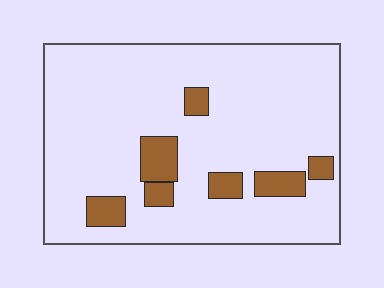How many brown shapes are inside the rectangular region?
7.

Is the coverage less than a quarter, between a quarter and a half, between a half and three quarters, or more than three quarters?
Less than a quarter.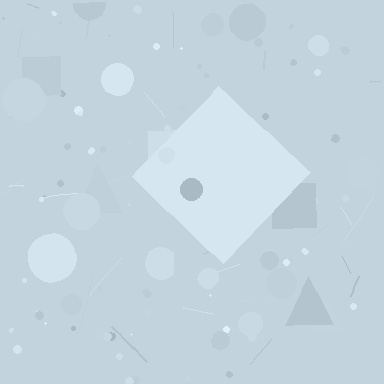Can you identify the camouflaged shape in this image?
The camouflaged shape is a diamond.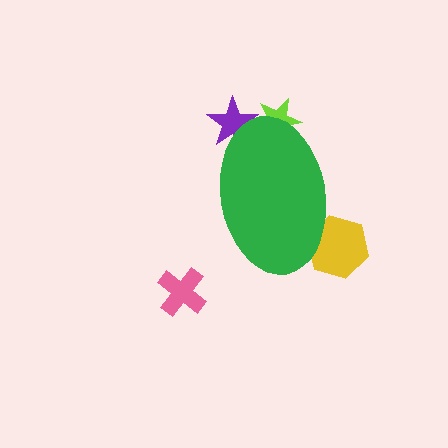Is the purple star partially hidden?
Yes, the purple star is partially hidden behind the green ellipse.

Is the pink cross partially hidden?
No, the pink cross is fully visible.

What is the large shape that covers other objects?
A green ellipse.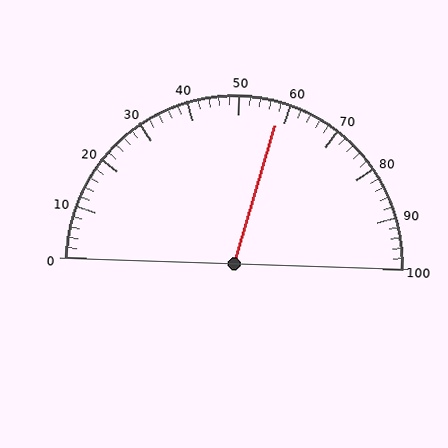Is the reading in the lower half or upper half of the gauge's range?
The reading is in the upper half of the range (0 to 100).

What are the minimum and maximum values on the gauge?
The gauge ranges from 0 to 100.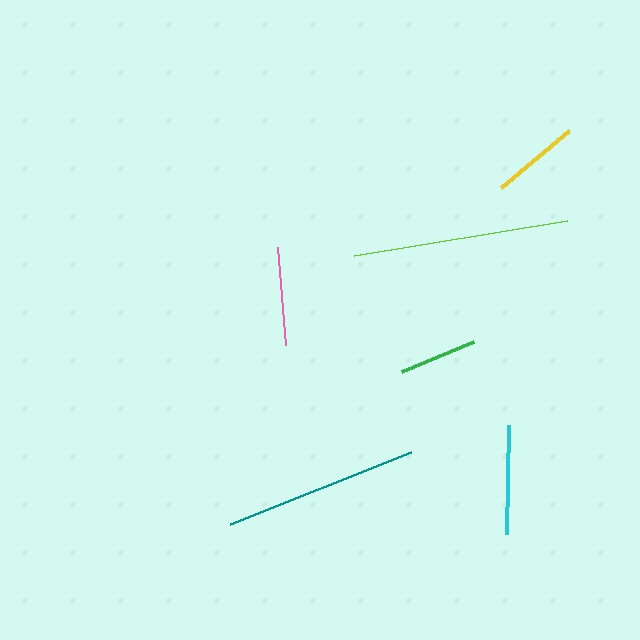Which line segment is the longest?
The lime line is the longest at approximately 216 pixels.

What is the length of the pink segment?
The pink segment is approximately 99 pixels long.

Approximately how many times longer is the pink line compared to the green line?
The pink line is approximately 1.3 times the length of the green line.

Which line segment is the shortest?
The green line is the shortest at approximately 78 pixels.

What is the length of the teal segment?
The teal segment is approximately 195 pixels long.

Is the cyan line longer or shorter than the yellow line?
The cyan line is longer than the yellow line.